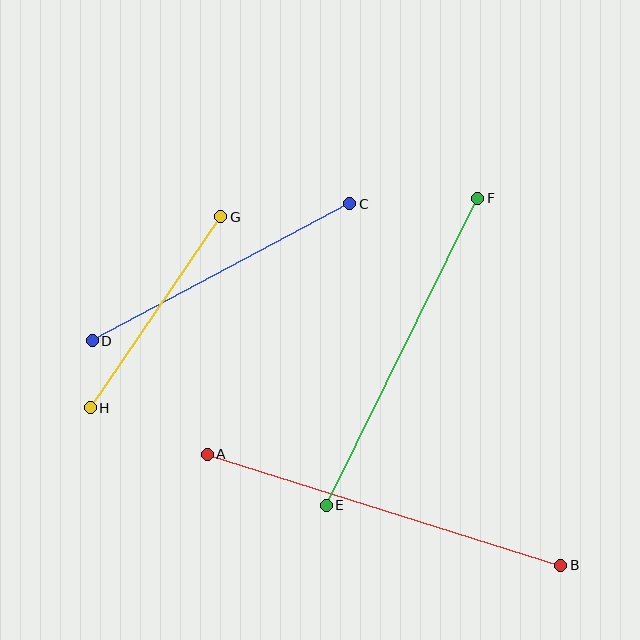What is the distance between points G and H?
The distance is approximately 231 pixels.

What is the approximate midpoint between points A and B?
The midpoint is at approximately (384, 510) pixels.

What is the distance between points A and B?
The distance is approximately 371 pixels.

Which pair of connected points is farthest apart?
Points A and B are farthest apart.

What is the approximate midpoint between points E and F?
The midpoint is at approximately (402, 352) pixels.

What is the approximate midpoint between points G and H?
The midpoint is at approximately (156, 312) pixels.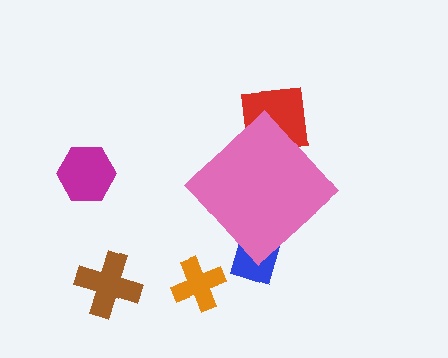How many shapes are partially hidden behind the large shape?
2 shapes are partially hidden.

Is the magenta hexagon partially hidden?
No, the magenta hexagon is fully visible.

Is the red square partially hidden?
Yes, the red square is partially hidden behind the pink diamond.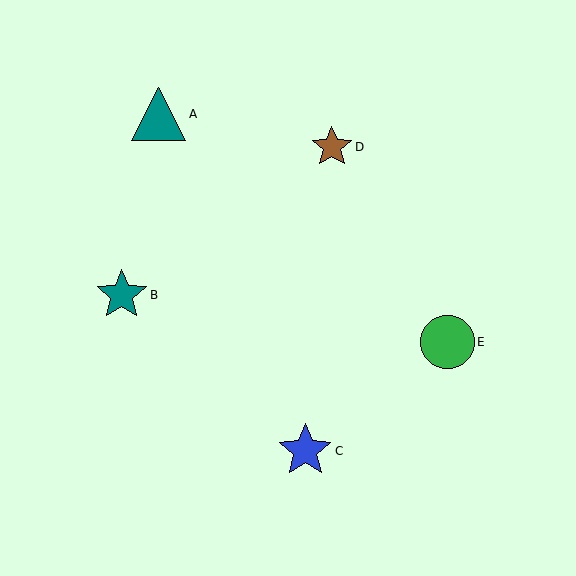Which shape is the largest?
The green circle (labeled E) is the largest.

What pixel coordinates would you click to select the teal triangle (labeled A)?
Click at (159, 114) to select the teal triangle A.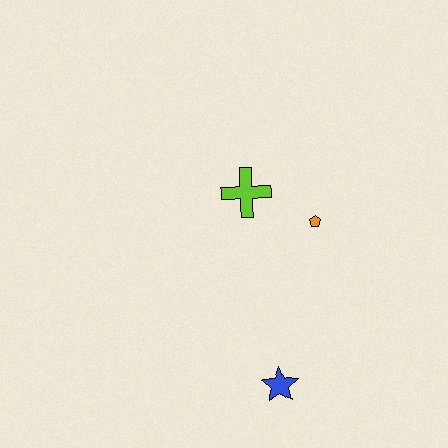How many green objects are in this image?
There are no green objects.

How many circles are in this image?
There are no circles.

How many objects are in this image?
There are 3 objects.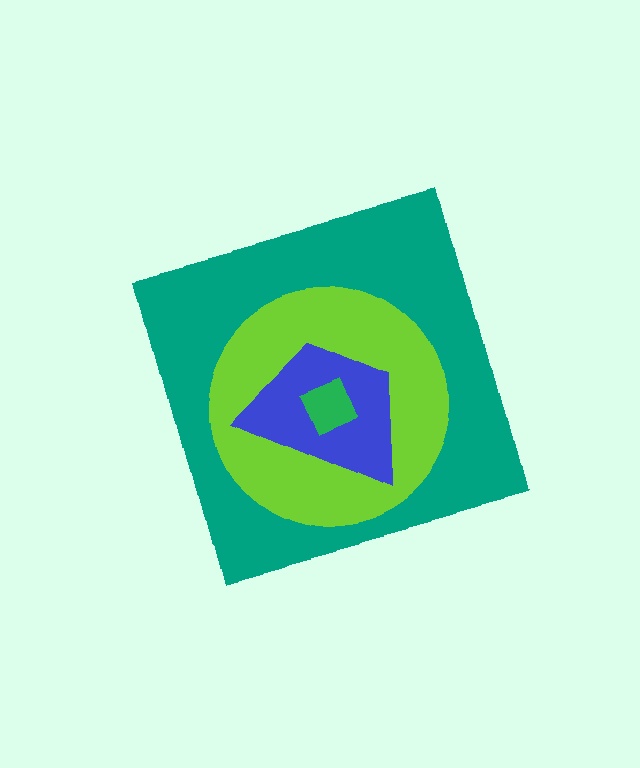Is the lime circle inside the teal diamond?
Yes.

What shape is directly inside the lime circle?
The blue trapezoid.